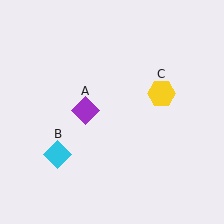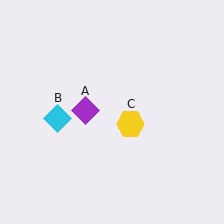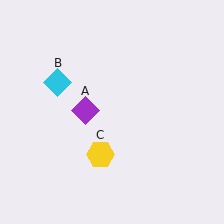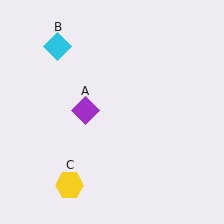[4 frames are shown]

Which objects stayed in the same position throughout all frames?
Purple diamond (object A) remained stationary.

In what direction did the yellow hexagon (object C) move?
The yellow hexagon (object C) moved down and to the left.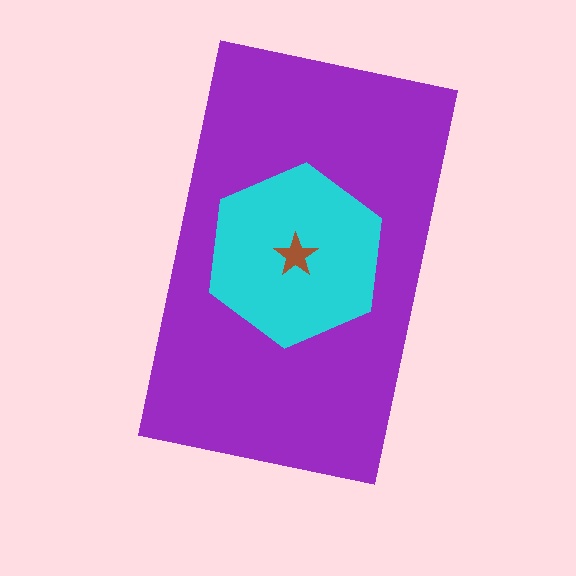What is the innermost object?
The brown star.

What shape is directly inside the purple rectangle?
The cyan hexagon.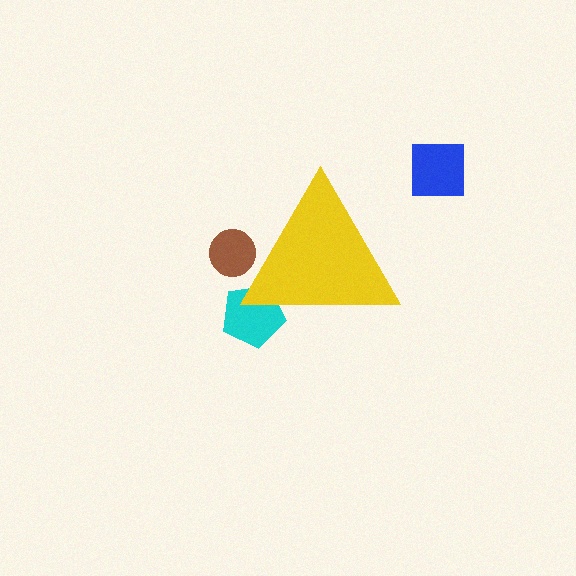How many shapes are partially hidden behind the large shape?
2 shapes are partially hidden.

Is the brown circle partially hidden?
Yes, the brown circle is partially hidden behind the yellow triangle.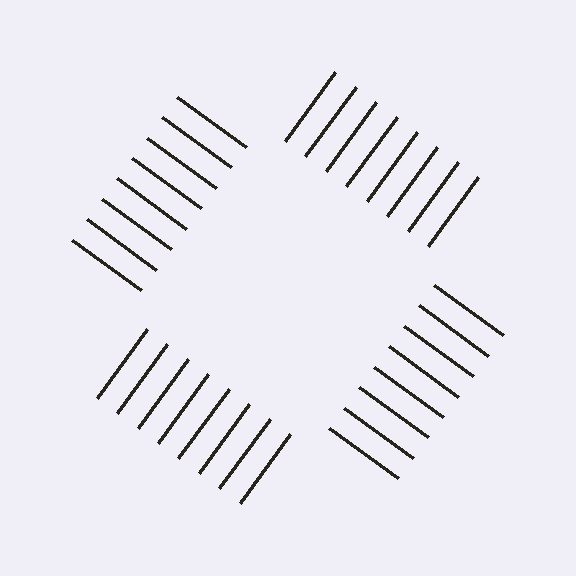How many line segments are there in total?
32 — 8 along each of the 4 edges.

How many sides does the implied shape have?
4 sides — the line-ends trace a square.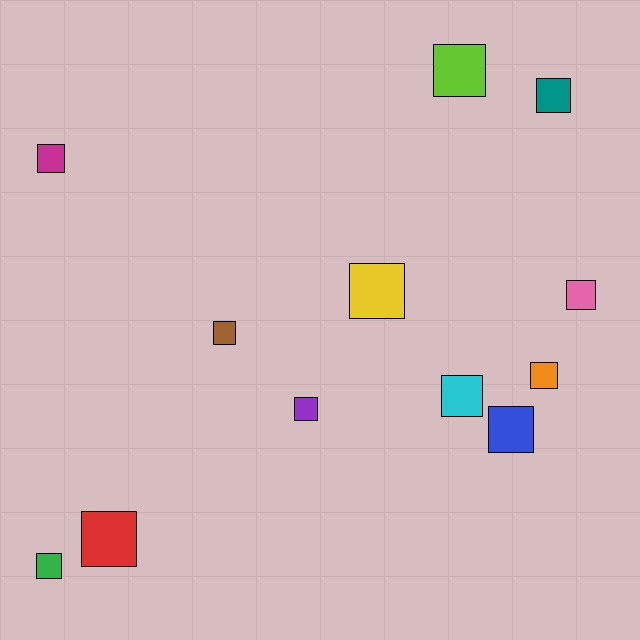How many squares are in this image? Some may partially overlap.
There are 12 squares.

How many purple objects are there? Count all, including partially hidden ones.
There is 1 purple object.